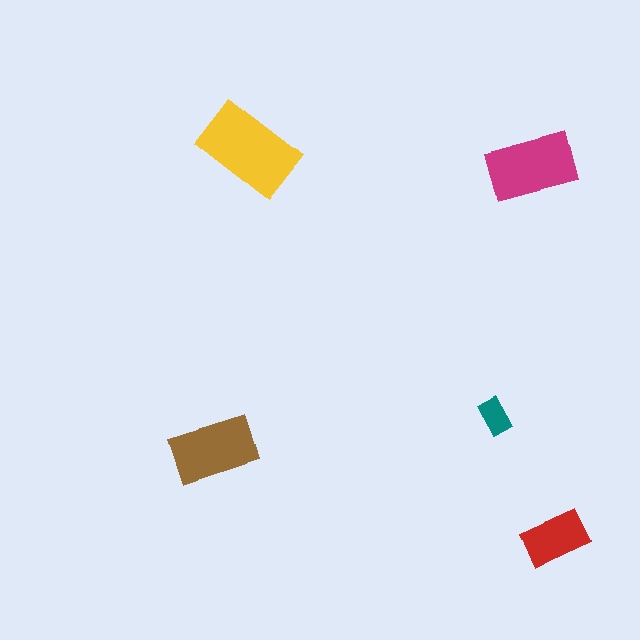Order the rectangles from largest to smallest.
the yellow one, the magenta one, the brown one, the red one, the teal one.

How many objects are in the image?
There are 5 objects in the image.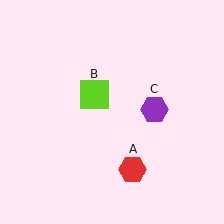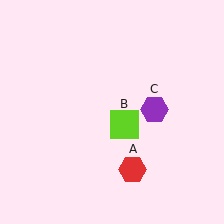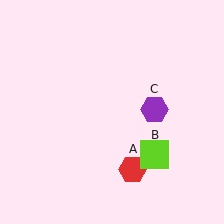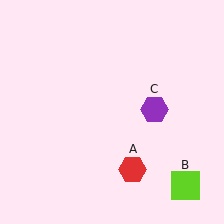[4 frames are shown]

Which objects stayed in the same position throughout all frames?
Red hexagon (object A) and purple hexagon (object C) remained stationary.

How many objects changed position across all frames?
1 object changed position: lime square (object B).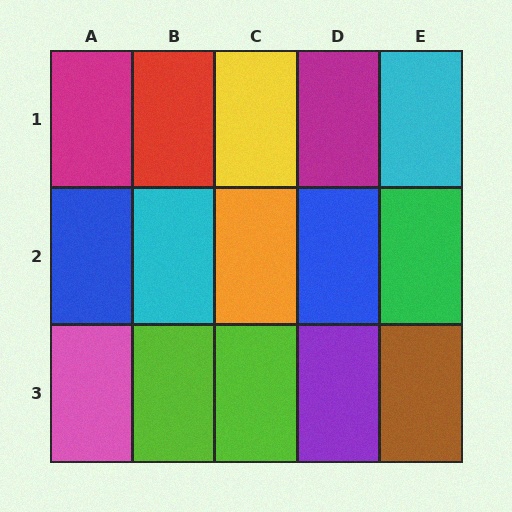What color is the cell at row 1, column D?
Magenta.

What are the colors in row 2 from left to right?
Blue, cyan, orange, blue, green.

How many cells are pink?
1 cell is pink.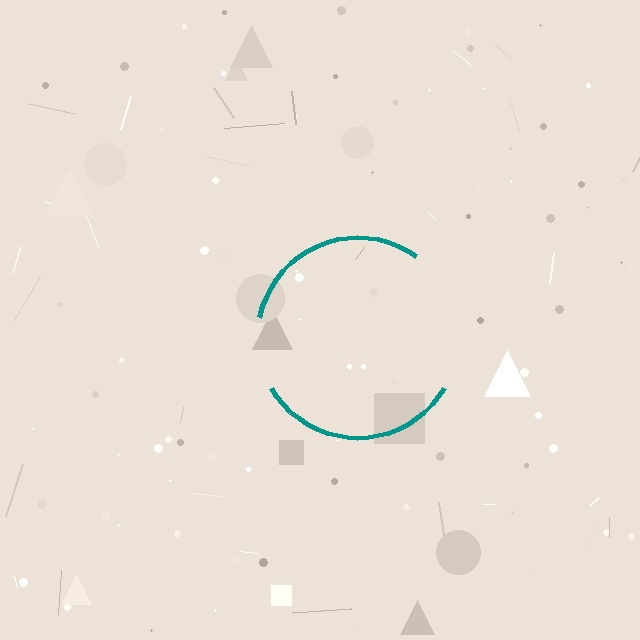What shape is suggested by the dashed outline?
The dashed outline suggests a circle.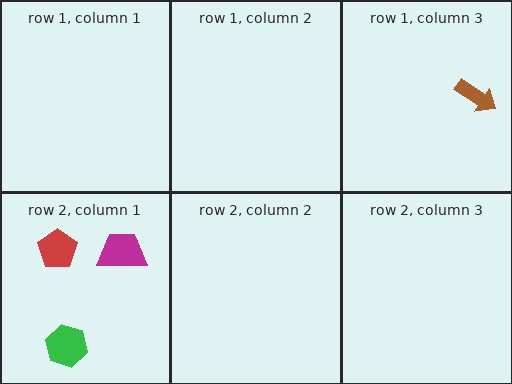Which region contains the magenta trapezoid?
The row 2, column 1 region.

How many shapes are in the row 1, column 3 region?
1.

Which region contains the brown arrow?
The row 1, column 3 region.